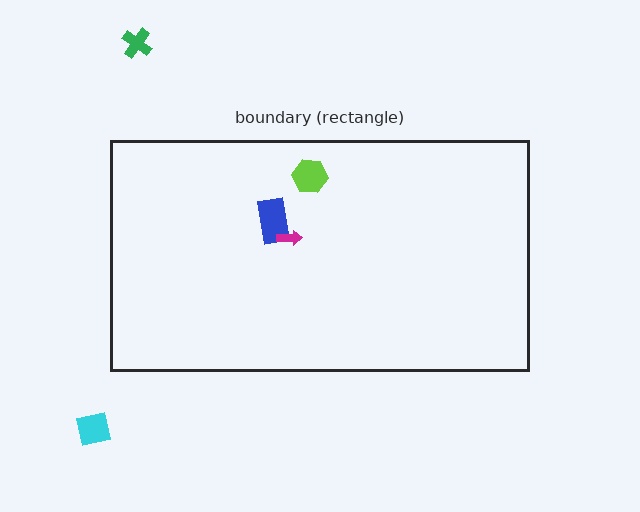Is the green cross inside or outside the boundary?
Outside.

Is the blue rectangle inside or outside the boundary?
Inside.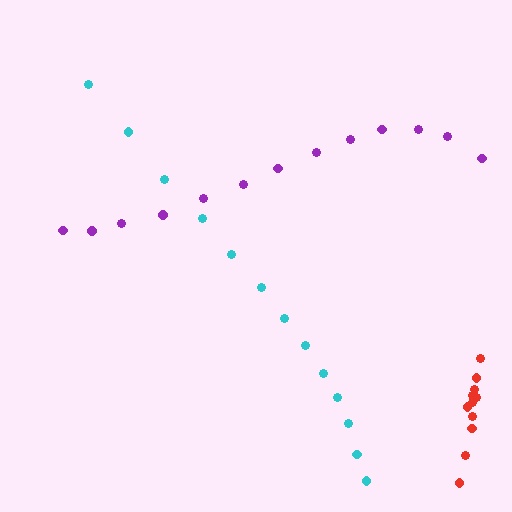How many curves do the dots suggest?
There are 3 distinct paths.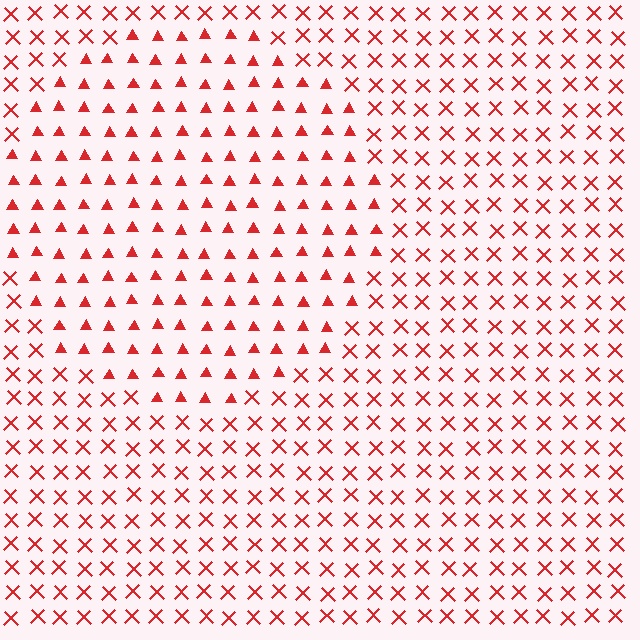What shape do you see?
I see a circle.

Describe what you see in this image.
The image is filled with small red elements arranged in a uniform grid. A circle-shaped region contains triangles, while the surrounding area contains X marks. The boundary is defined purely by the change in element shape.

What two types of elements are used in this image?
The image uses triangles inside the circle region and X marks outside it.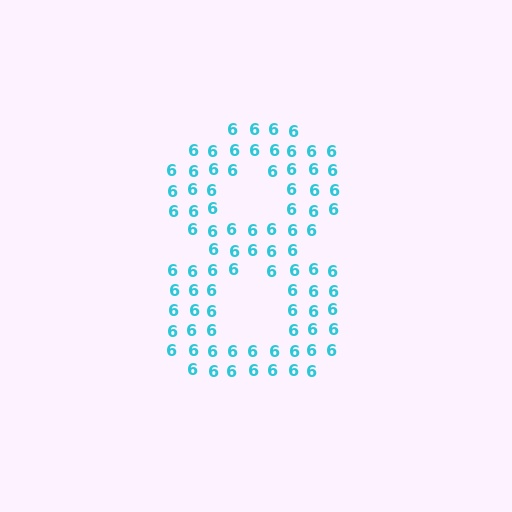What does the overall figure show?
The overall figure shows the digit 8.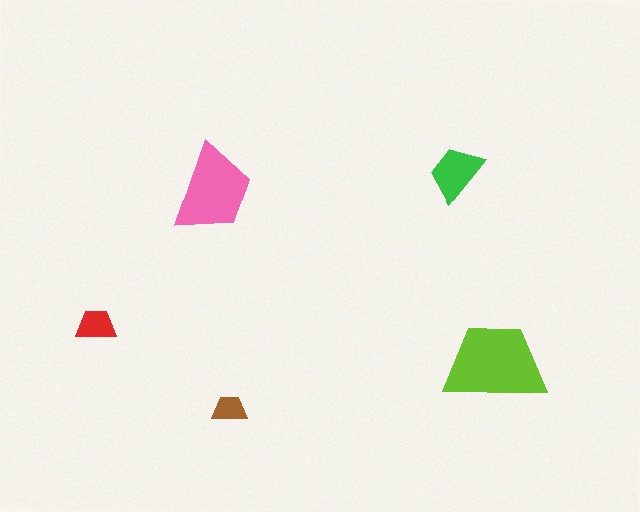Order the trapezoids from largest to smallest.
the lime one, the pink one, the green one, the red one, the brown one.